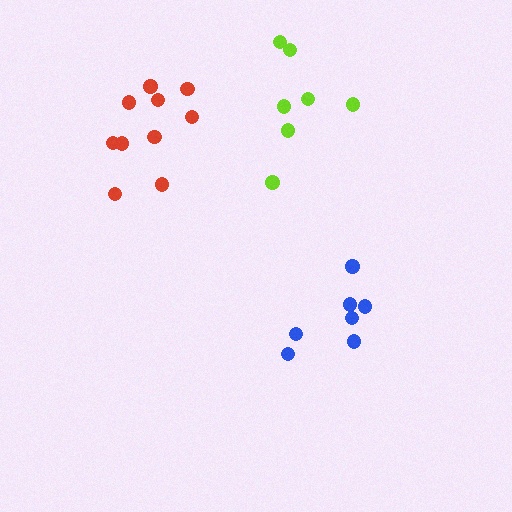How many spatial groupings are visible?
There are 3 spatial groupings.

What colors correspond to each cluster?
The clusters are colored: blue, red, lime.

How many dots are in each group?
Group 1: 7 dots, Group 2: 10 dots, Group 3: 7 dots (24 total).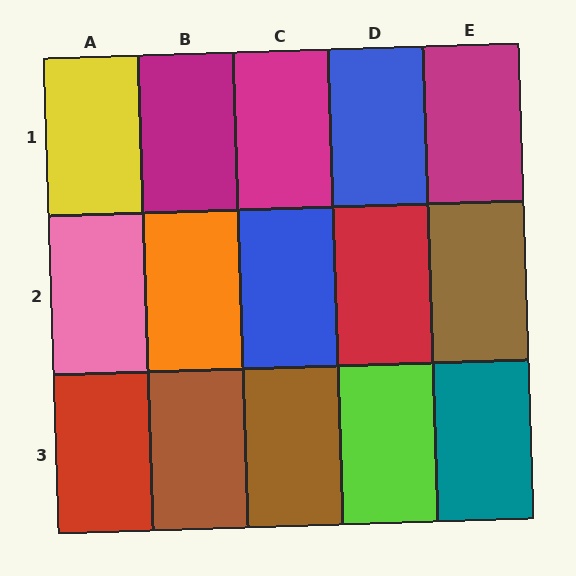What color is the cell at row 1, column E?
Magenta.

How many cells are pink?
1 cell is pink.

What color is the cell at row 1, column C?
Magenta.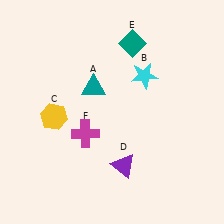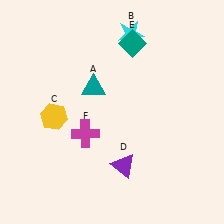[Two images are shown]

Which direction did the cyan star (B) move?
The cyan star (B) moved up.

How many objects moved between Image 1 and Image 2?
1 object moved between the two images.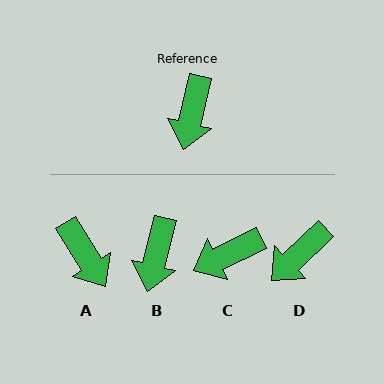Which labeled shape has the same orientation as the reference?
B.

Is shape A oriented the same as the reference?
No, it is off by about 45 degrees.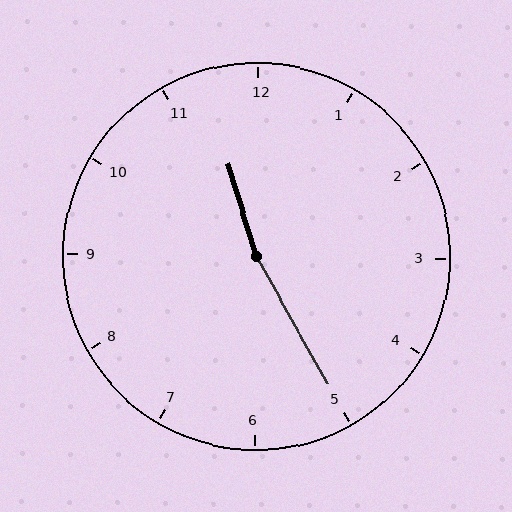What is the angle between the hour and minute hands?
Approximately 168 degrees.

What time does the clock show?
11:25.